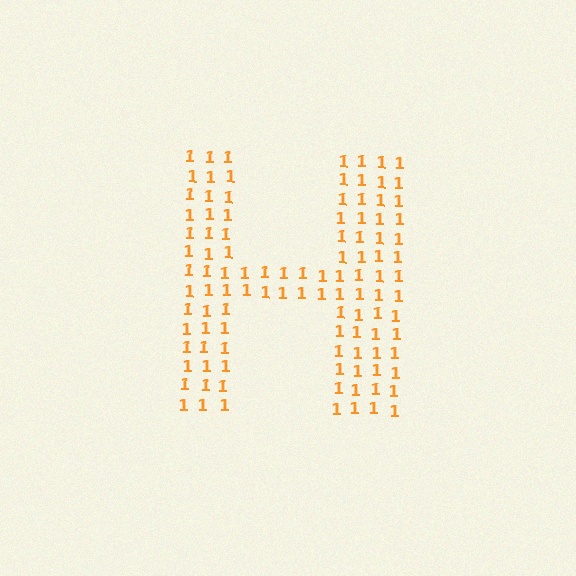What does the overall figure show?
The overall figure shows the letter H.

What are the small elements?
The small elements are digit 1's.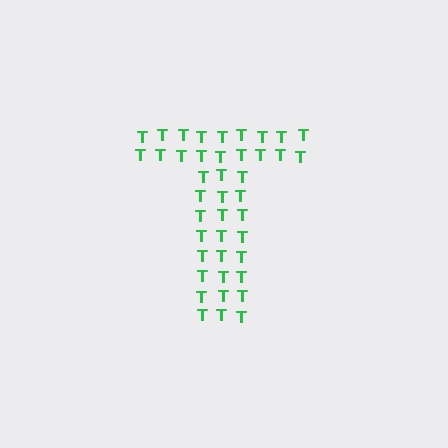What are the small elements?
The small elements are letter T's.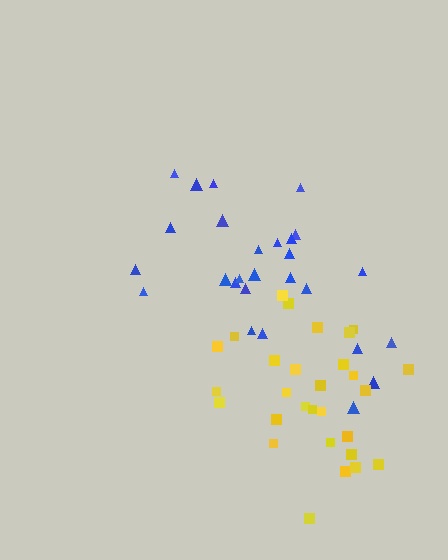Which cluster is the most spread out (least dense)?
Blue.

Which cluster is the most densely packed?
Yellow.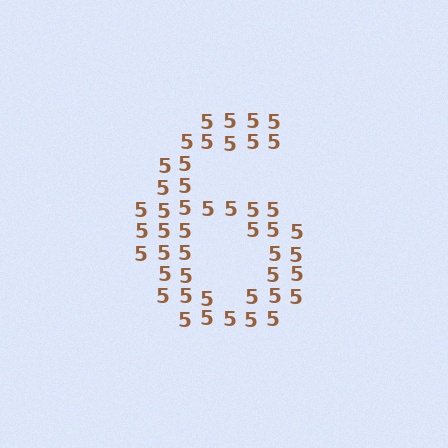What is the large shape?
The large shape is the digit 6.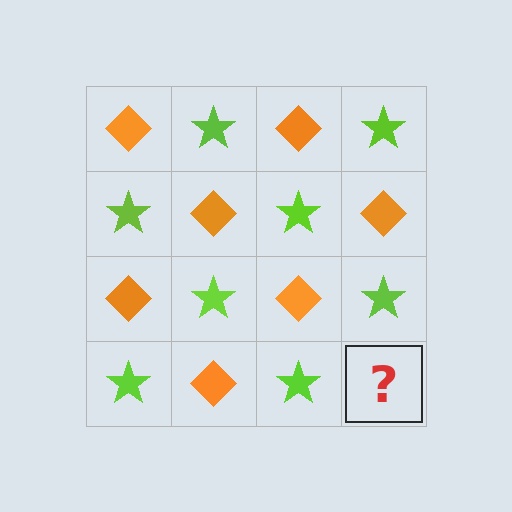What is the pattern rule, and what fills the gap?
The rule is that it alternates orange diamond and lime star in a checkerboard pattern. The gap should be filled with an orange diamond.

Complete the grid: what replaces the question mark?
The question mark should be replaced with an orange diamond.